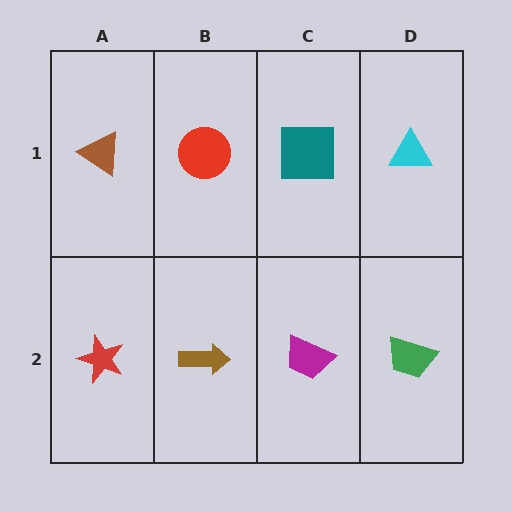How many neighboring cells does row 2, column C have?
3.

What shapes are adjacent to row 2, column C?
A teal square (row 1, column C), a brown arrow (row 2, column B), a green trapezoid (row 2, column D).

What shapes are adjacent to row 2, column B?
A red circle (row 1, column B), a red star (row 2, column A), a magenta trapezoid (row 2, column C).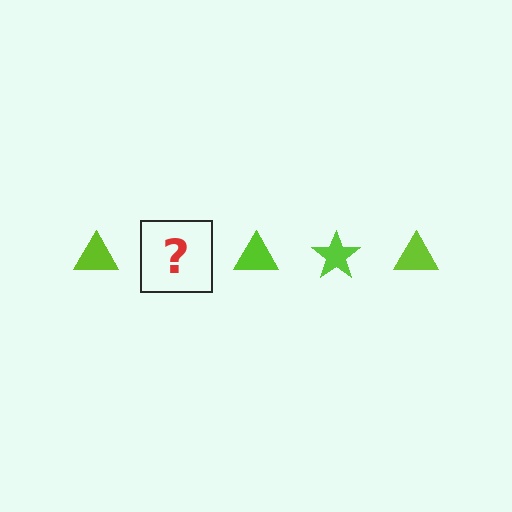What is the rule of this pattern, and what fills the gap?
The rule is that the pattern cycles through triangle, star shapes in lime. The gap should be filled with a lime star.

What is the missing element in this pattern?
The missing element is a lime star.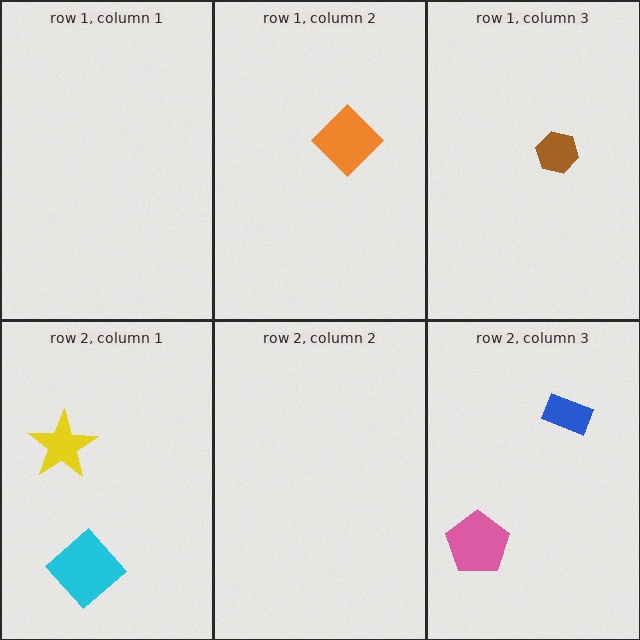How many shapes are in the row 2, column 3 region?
2.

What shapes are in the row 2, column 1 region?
The yellow star, the cyan diamond.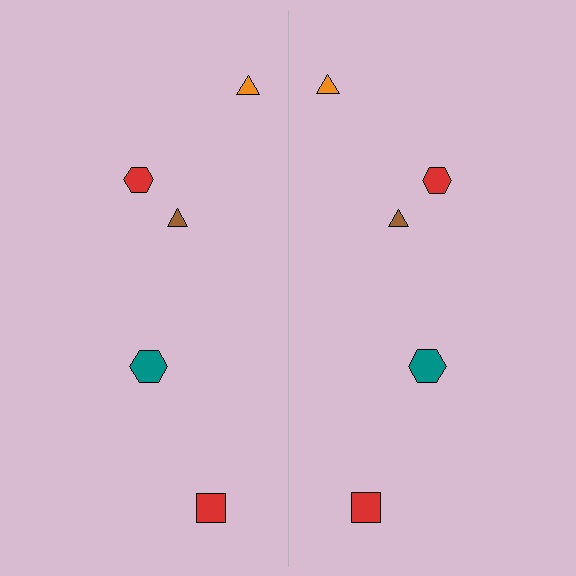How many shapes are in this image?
There are 10 shapes in this image.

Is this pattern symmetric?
Yes, this pattern has bilateral (reflection) symmetry.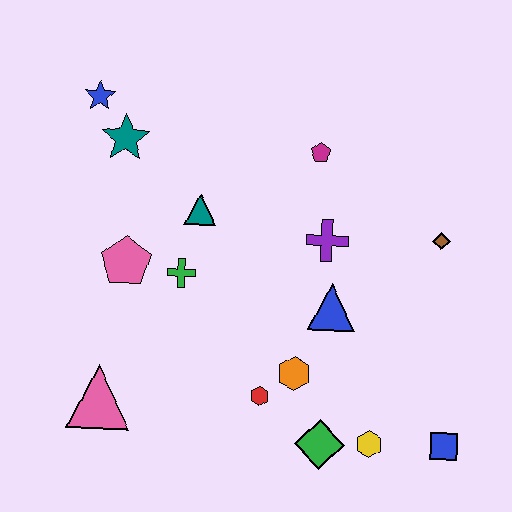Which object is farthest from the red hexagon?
The blue star is farthest from the red hexagon.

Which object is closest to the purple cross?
The blue triangle is closest to the purple cross.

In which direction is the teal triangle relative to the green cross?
The teal triangle is above the green cross.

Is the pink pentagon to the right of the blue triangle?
No